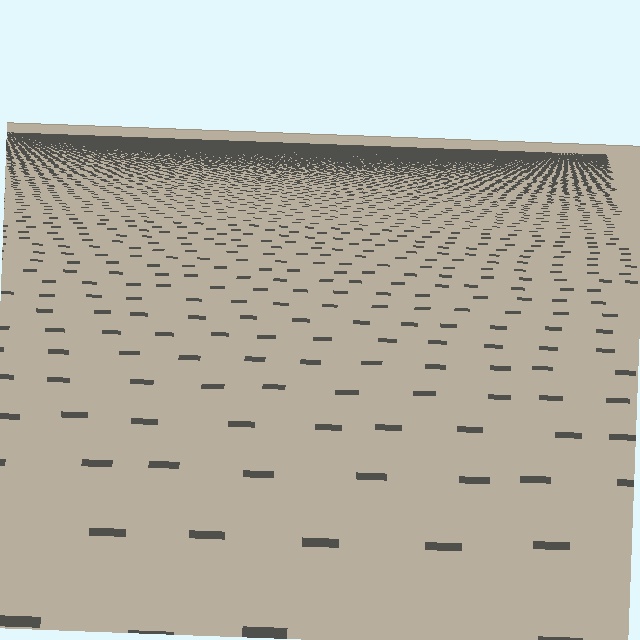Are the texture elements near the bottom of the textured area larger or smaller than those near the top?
Larger. Near the bottom, elements are closer to the viewer and appear at a bigger on-screen size.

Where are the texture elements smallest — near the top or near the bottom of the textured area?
Near the top.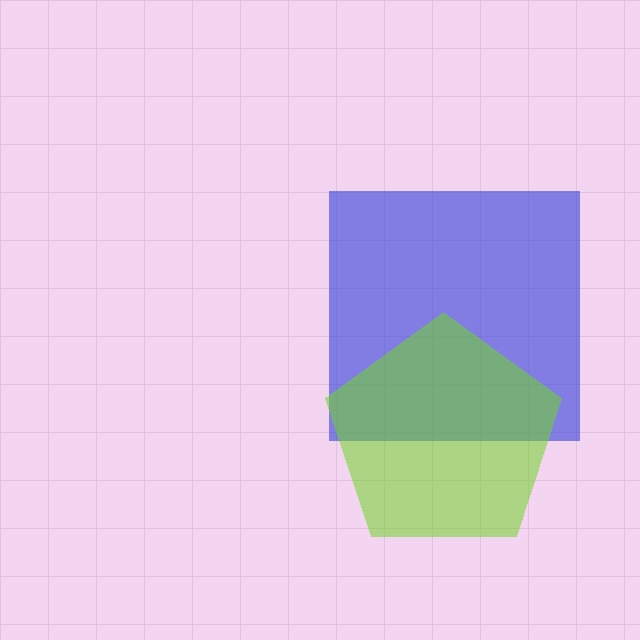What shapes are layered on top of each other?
The layered shapes are: a blue square, a lime pentagon.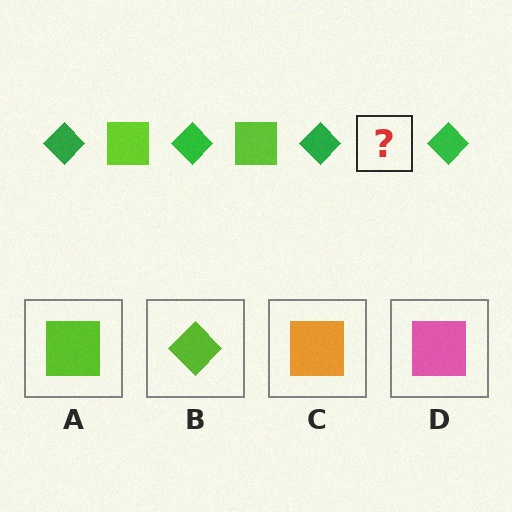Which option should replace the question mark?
Option A.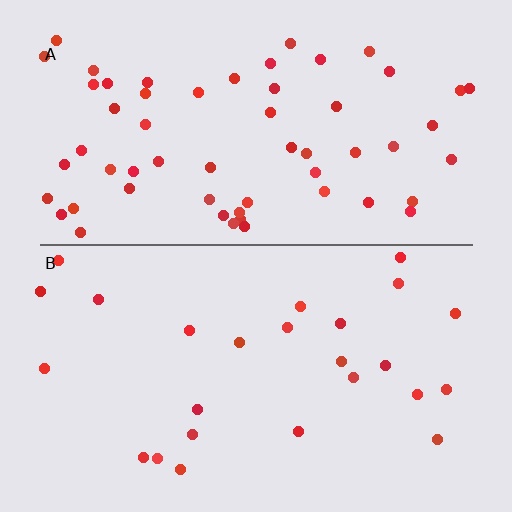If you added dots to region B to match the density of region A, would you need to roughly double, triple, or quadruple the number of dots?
Approximately double.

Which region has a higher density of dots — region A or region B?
A (the top).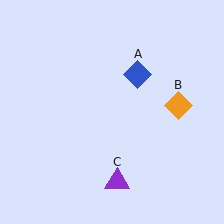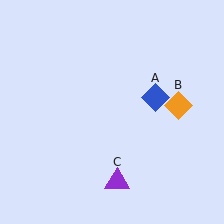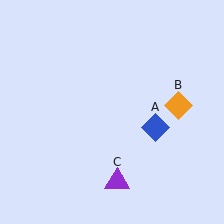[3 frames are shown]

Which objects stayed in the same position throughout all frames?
Orange diamond (object B) and purple triangle (object C) remained stationary.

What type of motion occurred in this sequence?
The blue diamond (object A) rotated clockwise around the center of the scene.